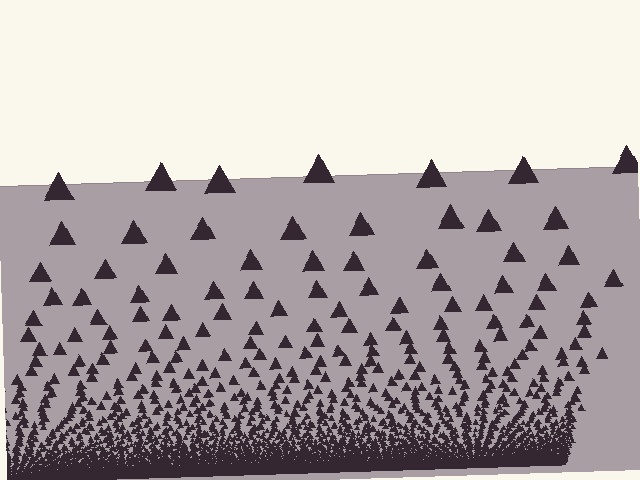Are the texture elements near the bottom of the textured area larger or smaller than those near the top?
Smaller. The gradient is inverted — elements near the bottom are smaller and denser.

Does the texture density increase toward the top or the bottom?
Density increases toward the bottom.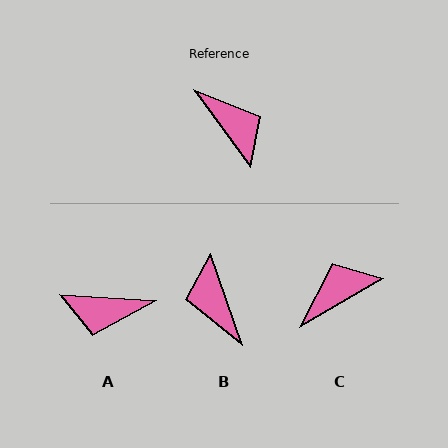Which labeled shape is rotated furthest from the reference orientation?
B, about 163 degrees away.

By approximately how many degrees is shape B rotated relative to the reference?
Approximately 163 degrees counter-clockwise.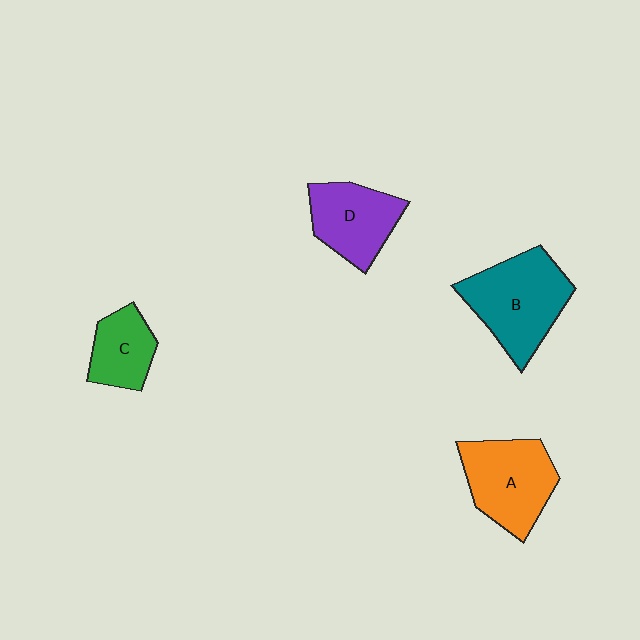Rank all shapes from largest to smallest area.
From largest to smallest: B (teal), A (orange), D (purple), C (green).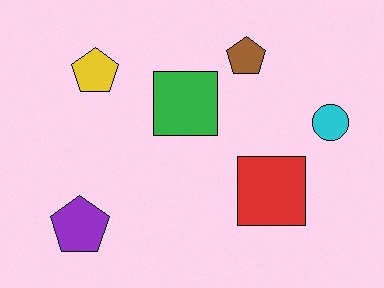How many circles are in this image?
There is 1 circle.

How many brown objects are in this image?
There is 1 brown object.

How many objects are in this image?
There are 6 objects.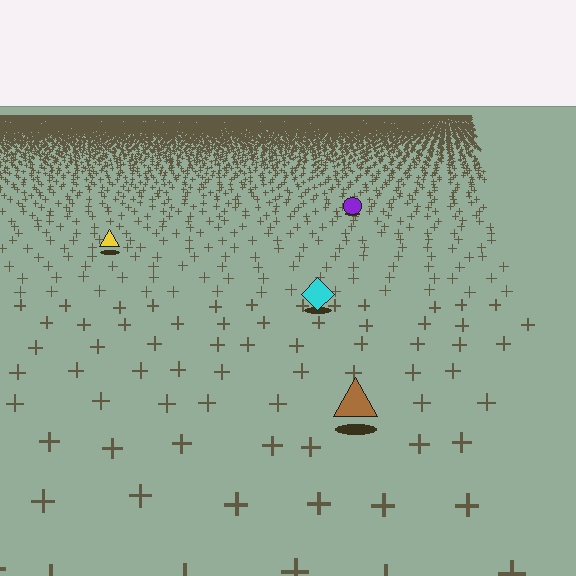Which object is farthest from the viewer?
The purple circle is farthest from the viewer. It appears smaller and the ground texture around it is denser.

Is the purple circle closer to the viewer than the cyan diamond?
No. The cyan diamond is closer — you can tell from the texture gradient: the ground texture is coarser near it.